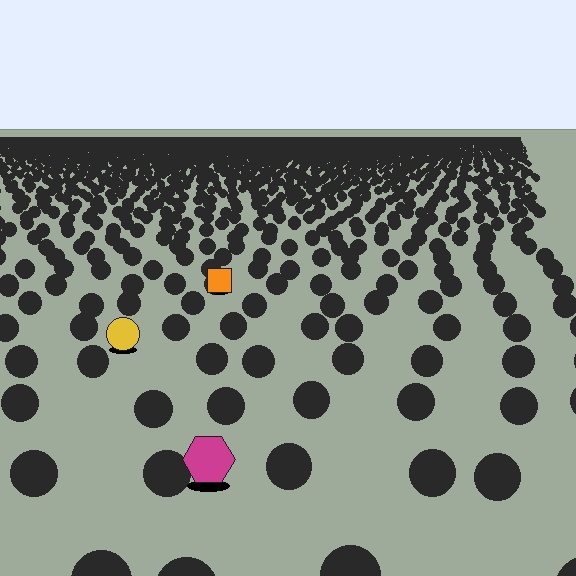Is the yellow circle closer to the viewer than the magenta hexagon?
No. The magenta hexagon is closer — you can tell from the texture gradient: the ground texture is coarser near it.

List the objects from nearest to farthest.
From nearest to farthest: the magenta hexagon, the yellow circle, the orange square.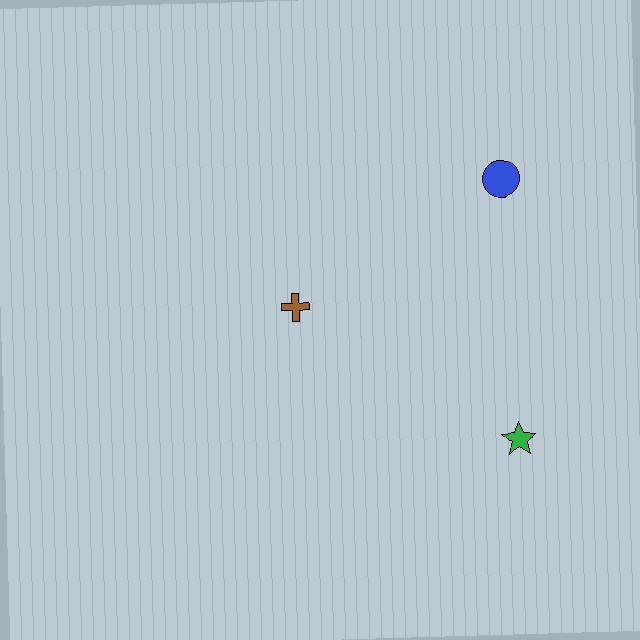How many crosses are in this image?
There is 1 cross.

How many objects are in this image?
There are 3 objects.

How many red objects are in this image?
There are no red objects.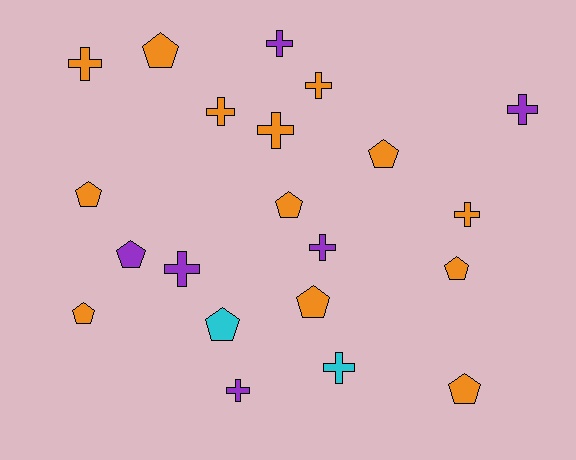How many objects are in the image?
There are 21 objects.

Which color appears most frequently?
Orange, with 13 objects.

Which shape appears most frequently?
Cross, with 11 objects.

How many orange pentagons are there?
There are 8 orange pentagons.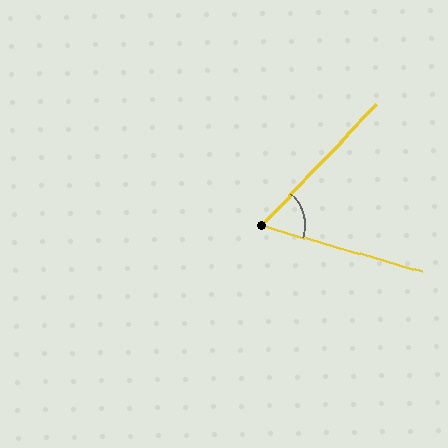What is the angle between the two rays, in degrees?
Approximately 62 degrees.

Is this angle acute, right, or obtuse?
It is acute.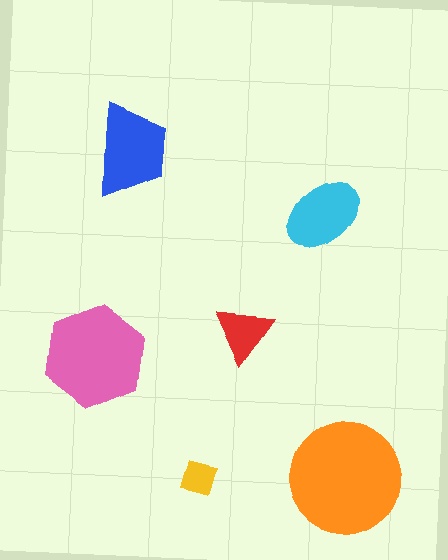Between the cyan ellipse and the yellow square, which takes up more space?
The cyan ellipse.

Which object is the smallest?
The yellow square.